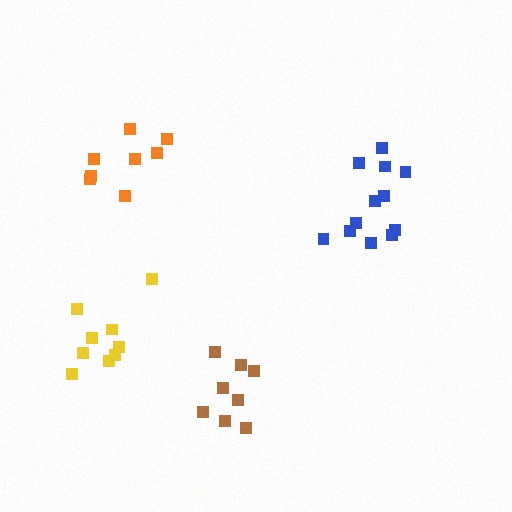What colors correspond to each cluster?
The clusters are colored: blue, brown, orange, yellow.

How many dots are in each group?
Group 1: 12 dots, Group 2: 8 dots, Group 3: 8 dots, Group 4: 9 dots (37 total).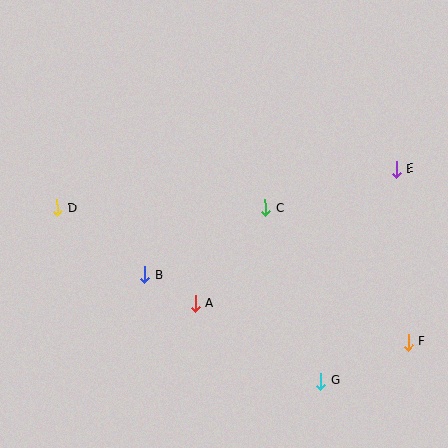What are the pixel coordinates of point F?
Point F is at (408, 342).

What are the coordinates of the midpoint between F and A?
The midpoint between F and A is at (302, 323).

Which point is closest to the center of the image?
Point C at (265, 208) is closest to the center.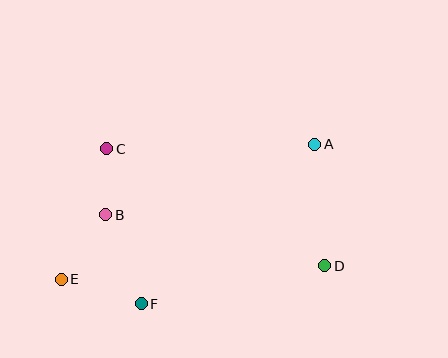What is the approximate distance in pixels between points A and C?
The distance between A and C is approximately 208 pixels.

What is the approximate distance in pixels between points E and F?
The distance between E and F is approximately 84 pixels.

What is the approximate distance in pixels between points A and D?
The distance between A and D is approximately 122 pixels.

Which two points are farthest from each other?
Points A and E are farthest from each other.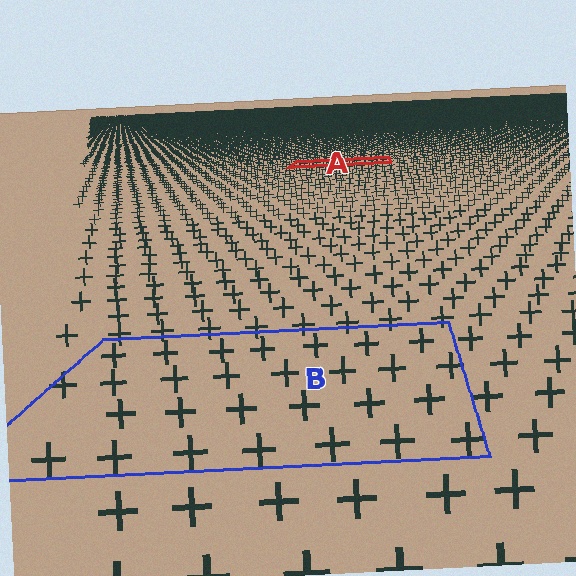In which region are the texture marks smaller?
The texture marks are smaller in region A, because it is farther away.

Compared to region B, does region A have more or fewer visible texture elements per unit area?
Region A has more texture elements per unit area — they are packed more densely because it is farther away.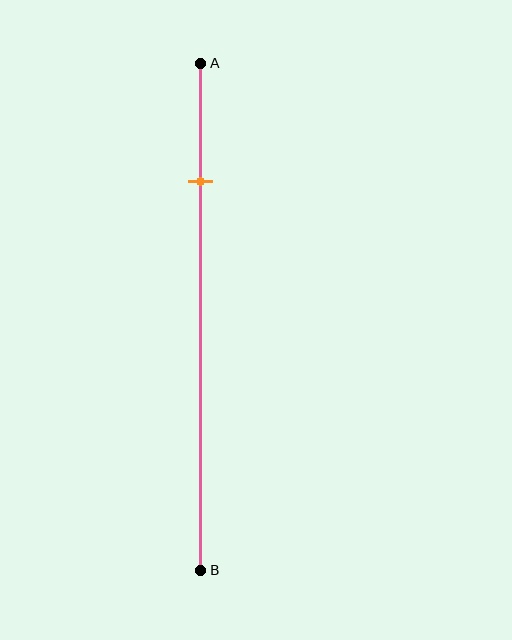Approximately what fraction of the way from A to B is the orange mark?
The orange mark is approximately 25% of the way from A to B.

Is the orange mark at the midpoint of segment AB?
No, the mark is at about 25% from A, not at the 50% midpoint.